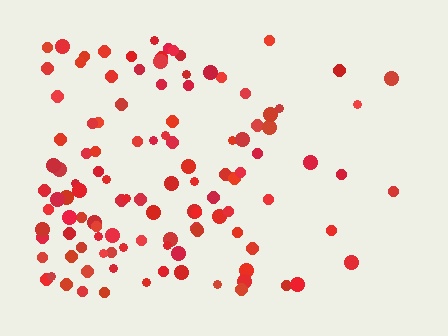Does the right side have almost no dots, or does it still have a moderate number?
Still a moderate number, just noticeably fewer than the left.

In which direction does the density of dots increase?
From right to left, with the left side densest.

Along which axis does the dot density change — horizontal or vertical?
Horizontal.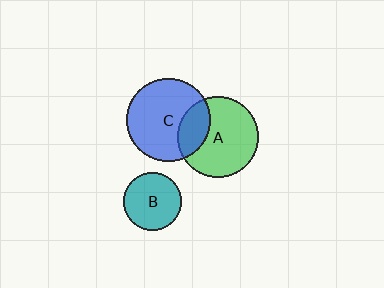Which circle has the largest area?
Circle C (blue).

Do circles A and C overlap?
Yes.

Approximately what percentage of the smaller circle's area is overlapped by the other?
Approximately 25%.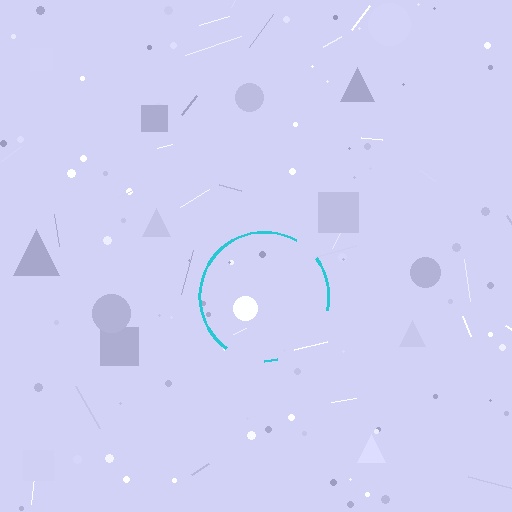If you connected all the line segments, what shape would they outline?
They would outline a circle.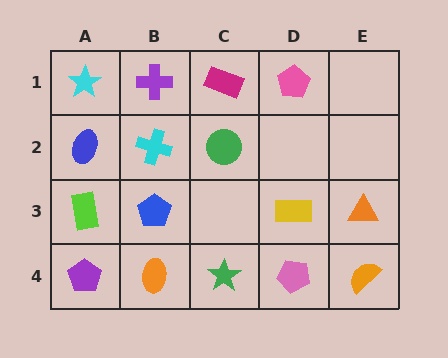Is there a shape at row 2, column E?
No, that cell is empty.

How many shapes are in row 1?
4 shapes.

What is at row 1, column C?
A magenta rectangle.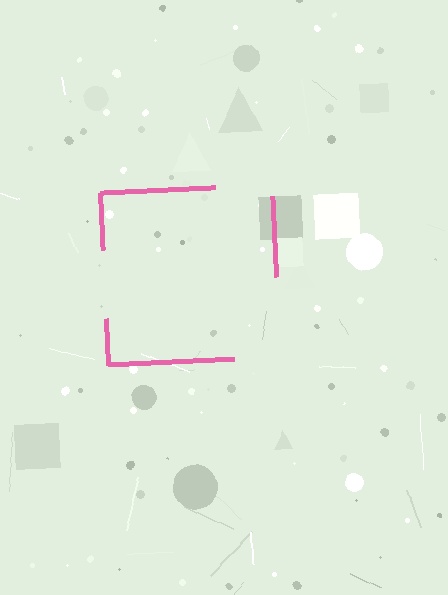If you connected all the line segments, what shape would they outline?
They would outline a square.